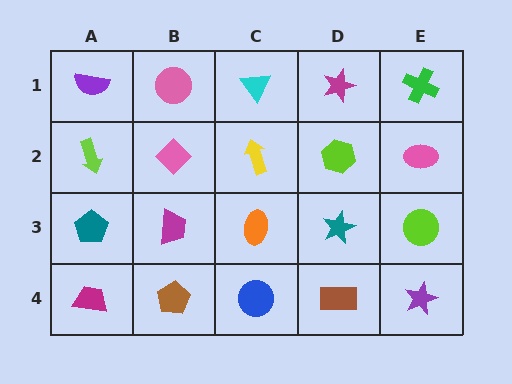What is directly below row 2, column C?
An orange ellipse.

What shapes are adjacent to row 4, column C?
An orange ellipse (row 3, column C), a brown pentagon (row 4, column B), a brown rectangle (row 4, column D).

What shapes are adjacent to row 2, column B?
A pink circle (row 1, column B), a magenta trapezoid (row 3, column B), a lime arrow (row 2, column A), a yellow arrow (row 2, column C).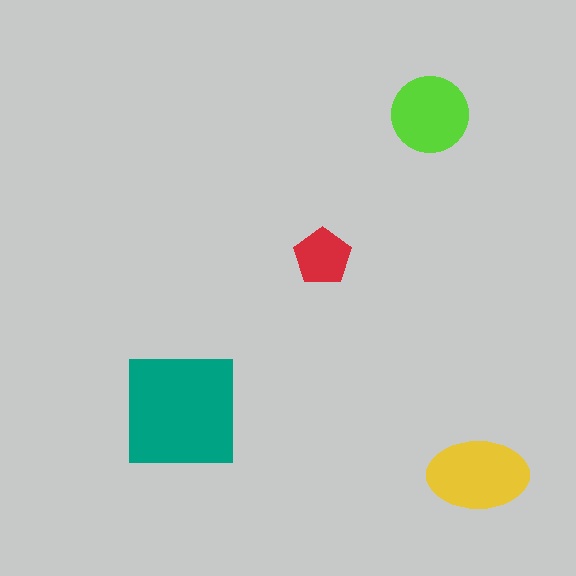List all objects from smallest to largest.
The red pentagon, the lime circle, the yellow ellipse, the teal square.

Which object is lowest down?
The yellow ellipse is bottommost.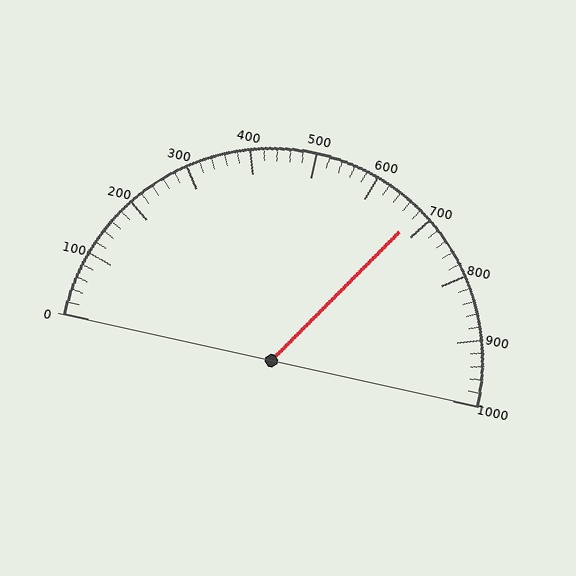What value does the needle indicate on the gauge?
The needle indicates approximately 680.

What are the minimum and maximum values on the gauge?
The gauge ranges from 0 to 1000.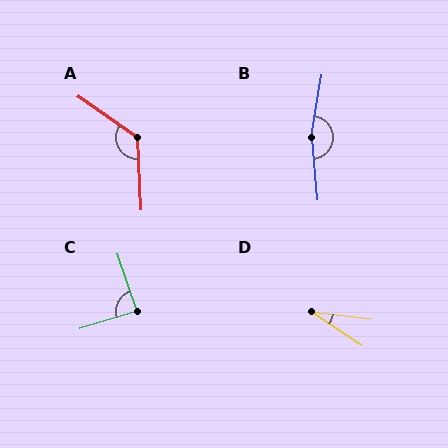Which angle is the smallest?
D, at approximately 27 degrees.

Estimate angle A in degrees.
Approximately 127 degrees.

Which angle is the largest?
B, at approximately 165 degrees.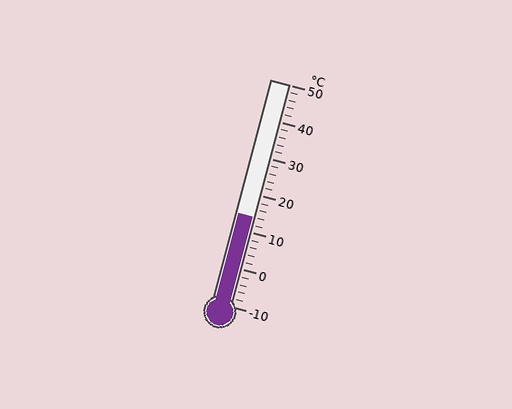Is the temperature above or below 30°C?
The temperature is below 30°C.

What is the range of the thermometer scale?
The thermometer scale ranges from -10°C to 50°C.